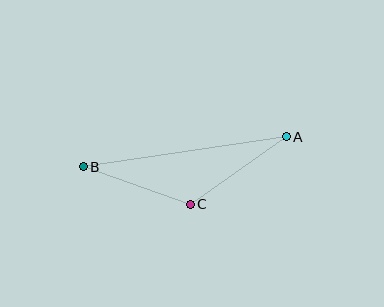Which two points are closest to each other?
Points B and C are closest to each other.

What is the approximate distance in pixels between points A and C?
The distance between A and C is approximately 118 pixels.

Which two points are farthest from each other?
Points A and B are farthest from each other.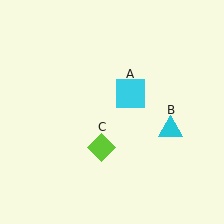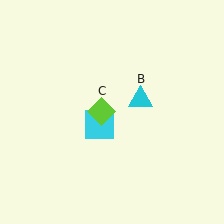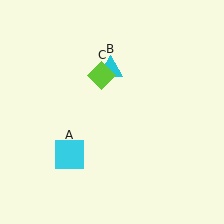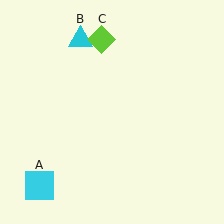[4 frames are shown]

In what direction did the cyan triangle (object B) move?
The cyan triangle (object B) moved up and to the left.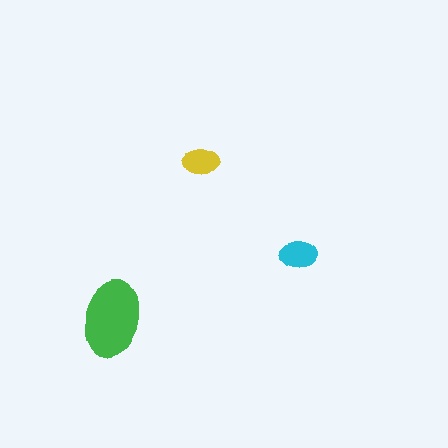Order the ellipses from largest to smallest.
the green one, the cyan one, the yellow one.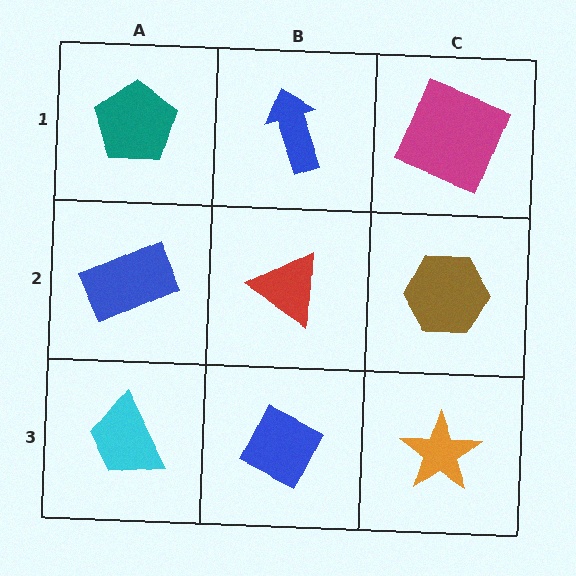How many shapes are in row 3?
3 shapes.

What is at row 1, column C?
A magenta square.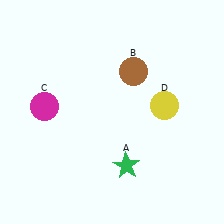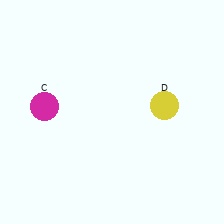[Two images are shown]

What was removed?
The brown circle (B), the green star (A) were removed in Image 2.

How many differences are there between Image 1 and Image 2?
There are 2 differences between the two images.